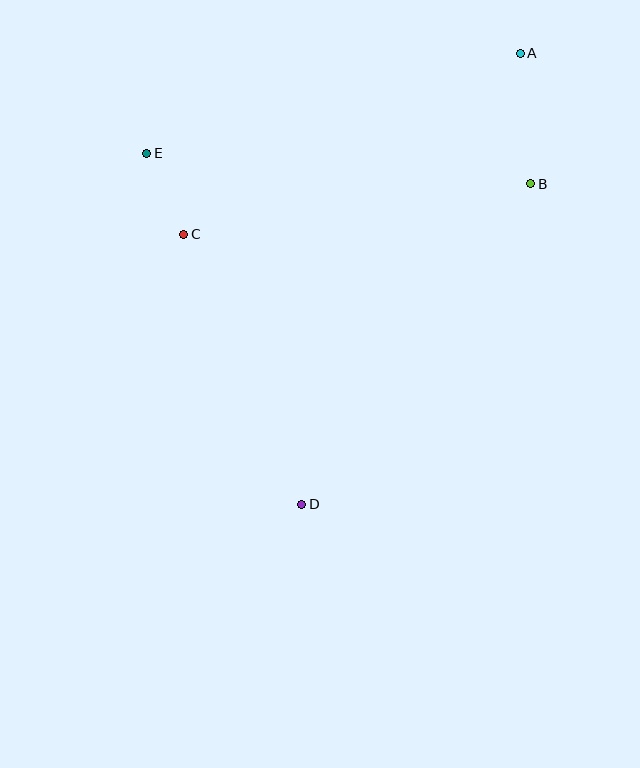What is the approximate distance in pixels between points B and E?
The distance between B and E is approximately 385 pixels.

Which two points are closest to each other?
Points C and E are closest to each other.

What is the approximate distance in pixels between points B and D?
The distance between B and D is approximately 394 pixels.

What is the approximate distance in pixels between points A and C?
The distance between A and C is approximately 382 pixels.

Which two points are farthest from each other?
Points A and D are farthest from each other.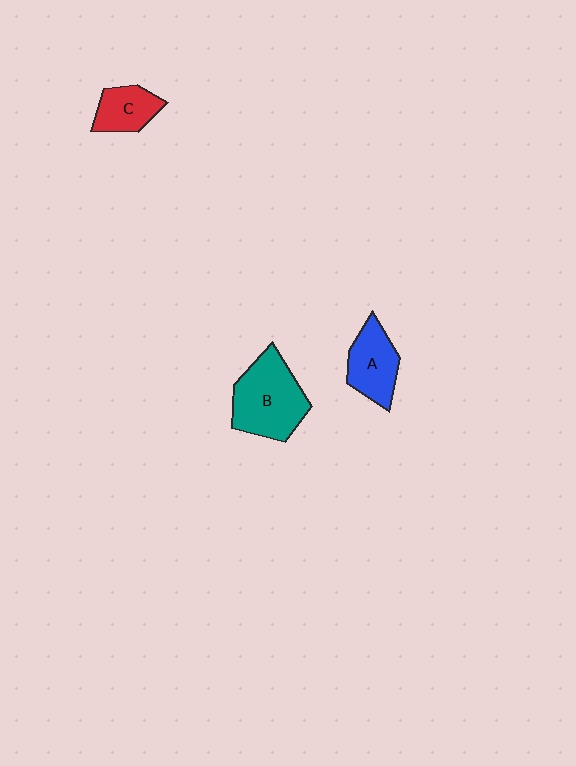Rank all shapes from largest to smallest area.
From largest to smallest: B (teal), A (blue), C (red).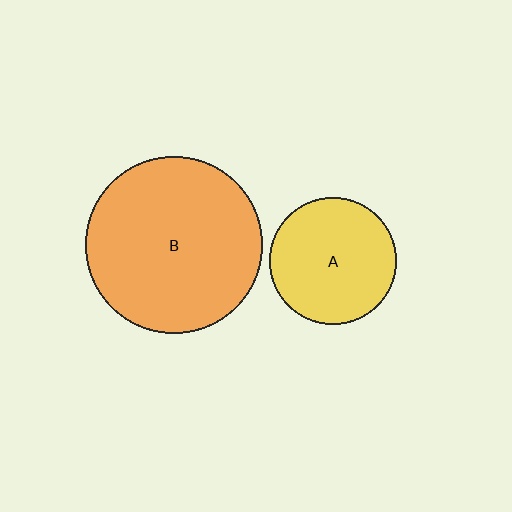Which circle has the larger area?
Circle B (orange).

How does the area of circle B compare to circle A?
Approximately 1.9 times.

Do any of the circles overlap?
No, none of the circles overlap.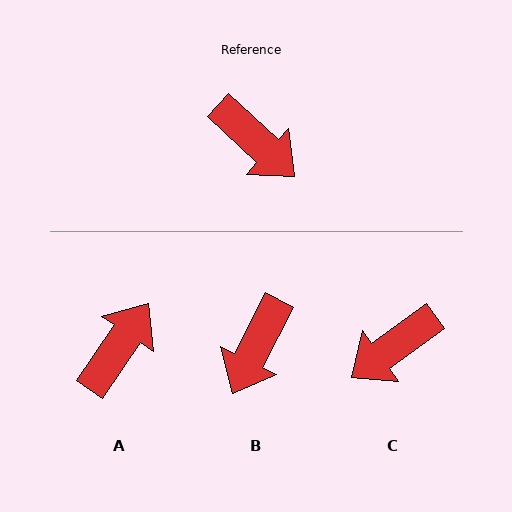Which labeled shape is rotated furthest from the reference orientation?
C, about 101 degrees away.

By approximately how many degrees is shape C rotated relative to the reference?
Approximately 101 degrees clockwise.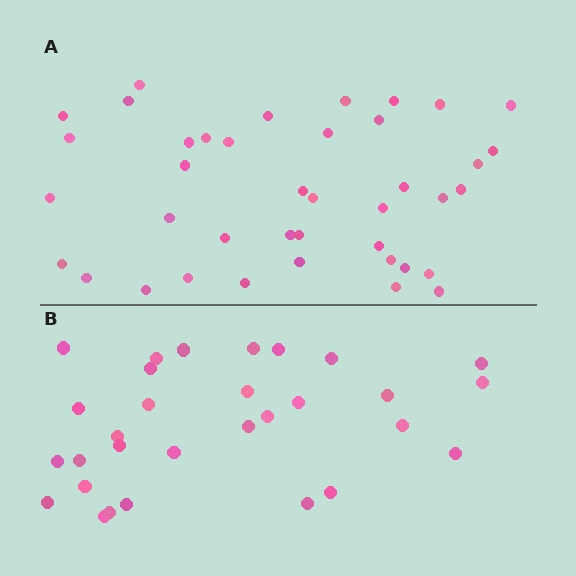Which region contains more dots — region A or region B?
Region A (the top region) has more dots.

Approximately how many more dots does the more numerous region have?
Region A has roughly 10 or so more dots than region B.